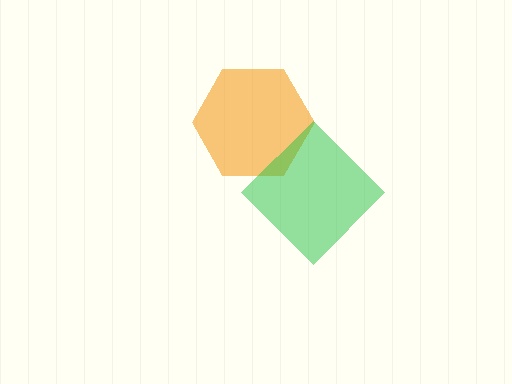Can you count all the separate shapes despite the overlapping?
Yes, there are 2 separate shapes.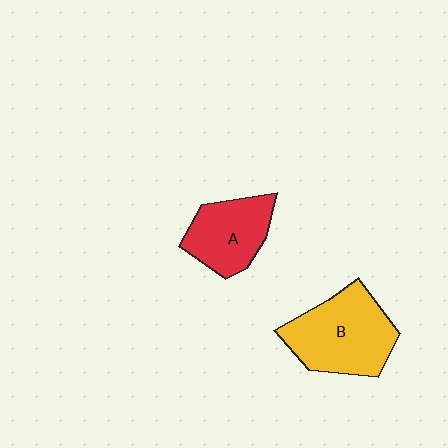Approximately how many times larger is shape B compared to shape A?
Approximately 1.4 times.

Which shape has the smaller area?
Shape A (red).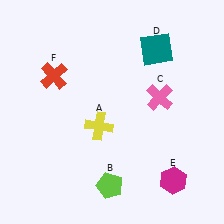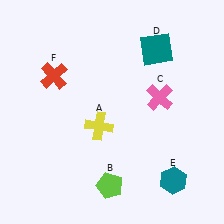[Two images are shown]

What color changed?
The hexagon (E) changed from magenta in Image 1 to teal in Image 2.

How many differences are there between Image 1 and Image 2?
There is 1 difference between the two images.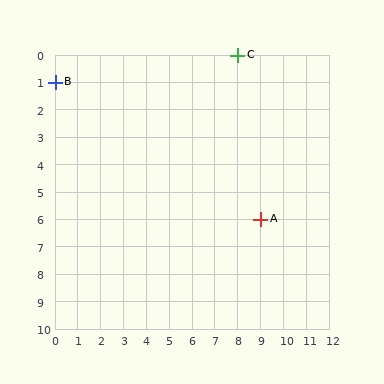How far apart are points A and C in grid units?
Points A and C are 1 column and 6 rows apart (about 6.1 grid units diagonally).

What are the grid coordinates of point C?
Point C is at grid coordinates (8, 0).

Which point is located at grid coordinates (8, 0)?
Point C is at (8, 0).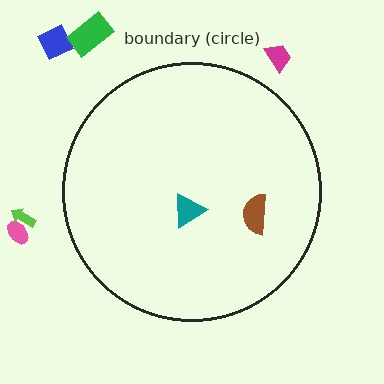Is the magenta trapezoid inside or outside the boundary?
Outside.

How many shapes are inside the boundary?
2 inside, 5 outside.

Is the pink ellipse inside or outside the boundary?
Outside.